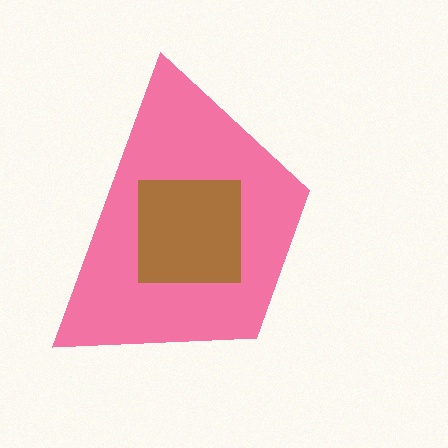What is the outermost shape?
The pink trapezoid.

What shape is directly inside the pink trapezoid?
The brown square.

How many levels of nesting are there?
2.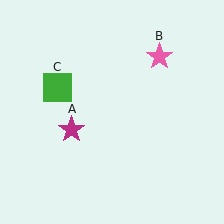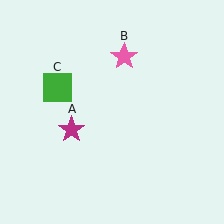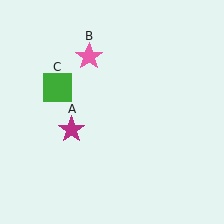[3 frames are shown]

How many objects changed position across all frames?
1 object changed position: pink star (object B).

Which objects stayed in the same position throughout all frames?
Magenta star (object A) and green square (object C) remained stationary.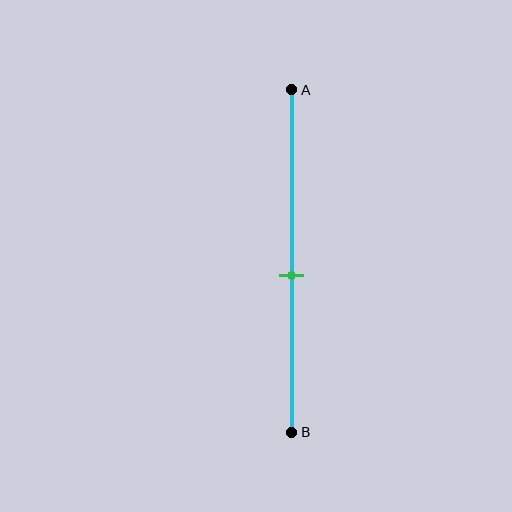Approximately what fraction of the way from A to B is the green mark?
The green mark is approximately 55% of the way from A to B.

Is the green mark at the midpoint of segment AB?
No, the mark is at about 55% from A, not at the 50% midpoint.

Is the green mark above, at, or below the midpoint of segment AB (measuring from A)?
The green mark is below the midpoint of segment AB.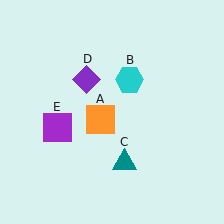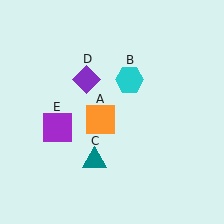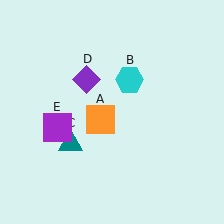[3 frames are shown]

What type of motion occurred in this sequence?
The teal triangle (object C) rotated clockwise around the center of the scene.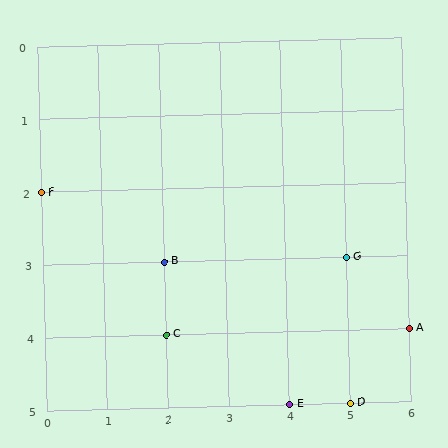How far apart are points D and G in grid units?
Points D and G are 2 rows apart.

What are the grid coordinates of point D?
Point D is at grid coordinates (5, 5).